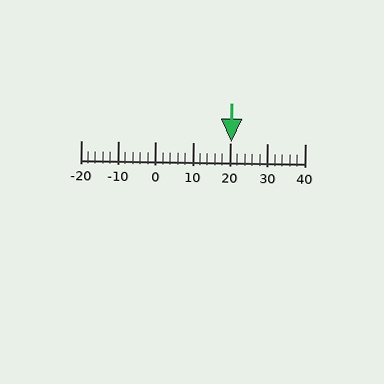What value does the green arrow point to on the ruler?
The green arrow points to approximately 20.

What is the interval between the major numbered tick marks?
The major tick marks are spaced 10 units apart.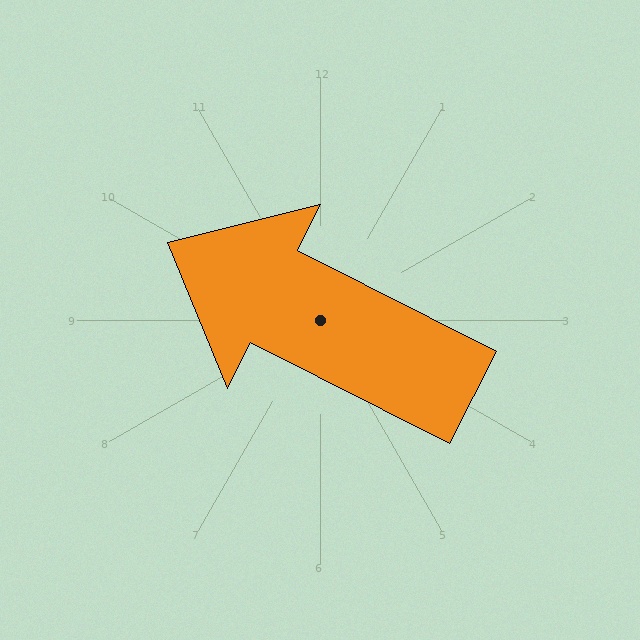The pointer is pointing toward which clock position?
Roughly 10 o'clock.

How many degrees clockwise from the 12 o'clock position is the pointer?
Approximately 297 degrees.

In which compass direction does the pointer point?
Northwest.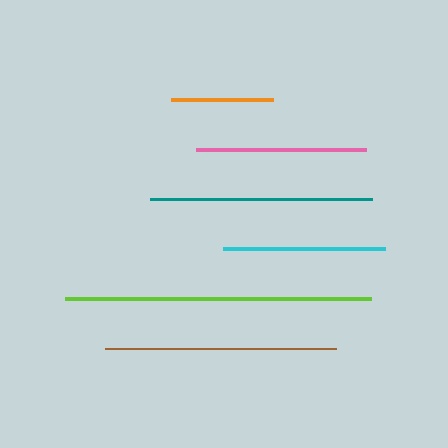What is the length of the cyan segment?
The cyan segment is approximately 163 pixels long.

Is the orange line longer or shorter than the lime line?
The lime line is longer than the orange line.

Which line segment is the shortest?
The orange line is the shortest at approximately 102 pixels.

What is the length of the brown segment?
The brown segment is approximately 231 pixels long.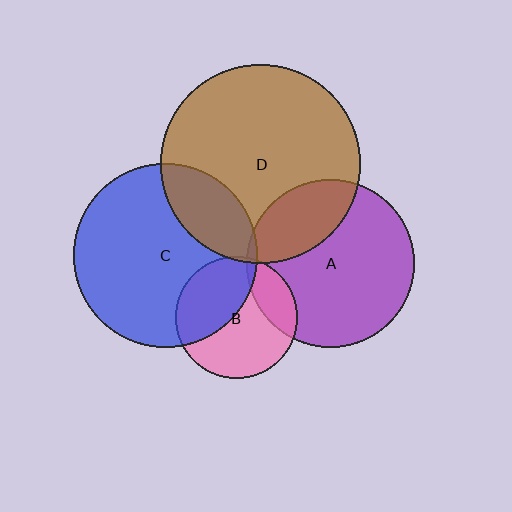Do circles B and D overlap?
Yes.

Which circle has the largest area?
Circle D (brown).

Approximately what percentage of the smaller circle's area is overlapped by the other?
Approximately 5%.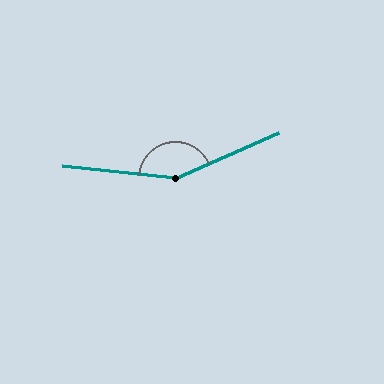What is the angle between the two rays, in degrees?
Approximately 150 degrees.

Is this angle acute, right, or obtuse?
It is obtuse.